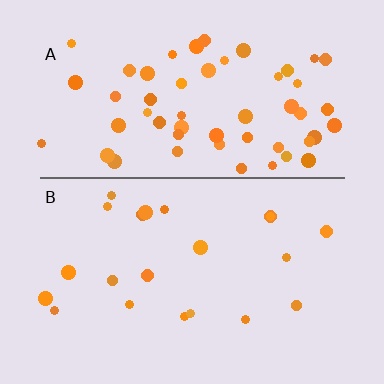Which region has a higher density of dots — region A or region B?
A (the top).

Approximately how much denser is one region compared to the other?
Approximately 2.6× — region A over region B.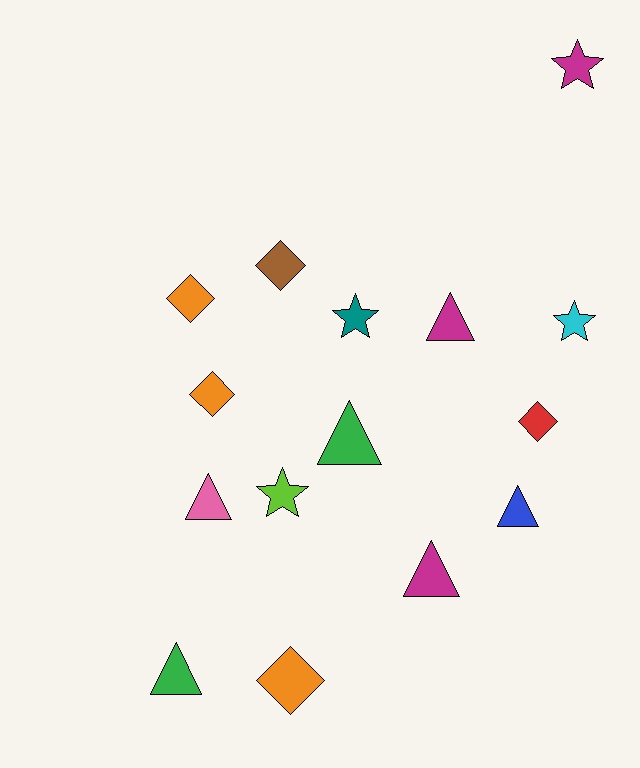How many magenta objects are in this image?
There are 3 magenta objects.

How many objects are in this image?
There are 15 objects.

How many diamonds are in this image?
There are 5 diamonds.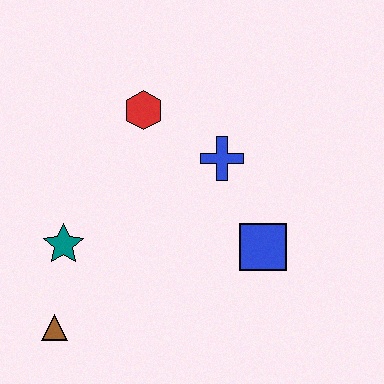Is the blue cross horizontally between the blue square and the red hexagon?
Yes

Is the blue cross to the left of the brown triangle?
No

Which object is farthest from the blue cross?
The brown triangle is farthest from the blue cross.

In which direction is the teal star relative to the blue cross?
The teal star is to the left of the blue cross.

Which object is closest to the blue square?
The blue cross is closest to the blue square.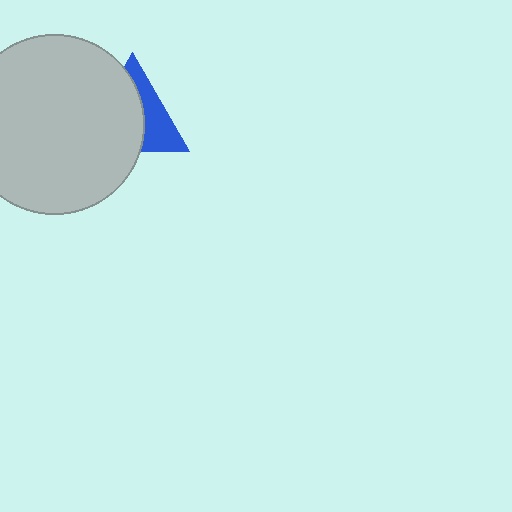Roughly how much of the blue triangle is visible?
A small part of it is visible (roughly 40%).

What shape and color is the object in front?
The object in front is a light gray circle.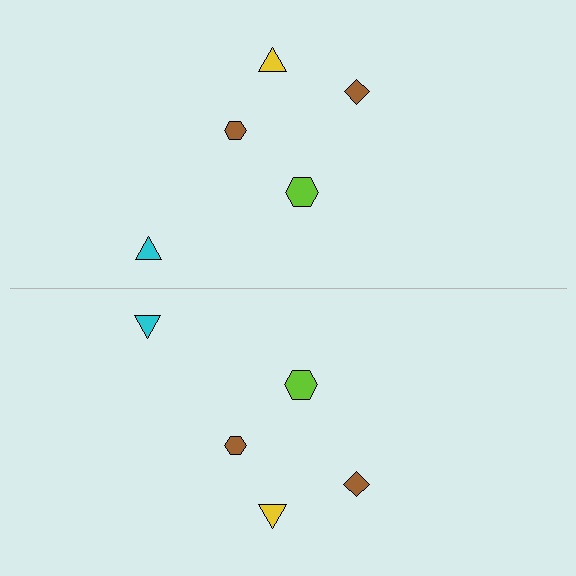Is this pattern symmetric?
Yes, this pattern has bilateral (reflection) symmetry.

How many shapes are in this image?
There are 10 shapes in this image.